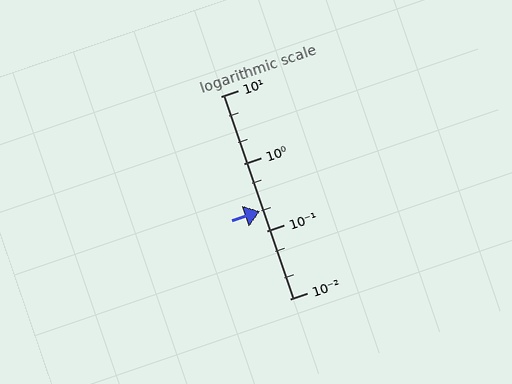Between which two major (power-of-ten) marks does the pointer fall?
The pointer is between 0.1 and 1.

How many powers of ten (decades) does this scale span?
The scale spans 3 decades, from 0.01 to 10.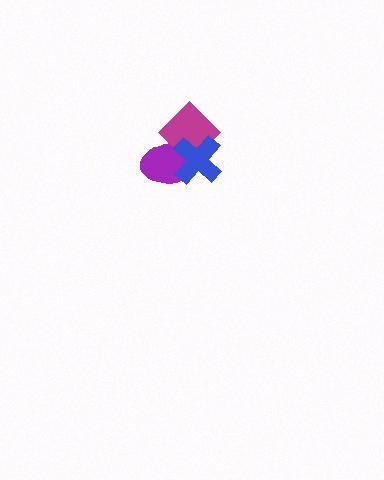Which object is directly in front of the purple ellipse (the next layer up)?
The magenta diamond is directly in front of the purple ellipse.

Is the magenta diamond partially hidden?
Yes, it is partially covered by another shape.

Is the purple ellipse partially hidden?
Yes, it is partially covered by another shape.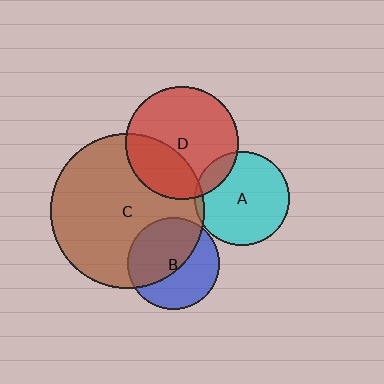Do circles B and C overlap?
Yes.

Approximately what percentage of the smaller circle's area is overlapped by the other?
Approximately 55%.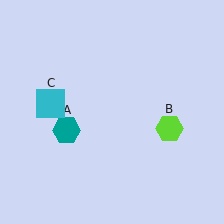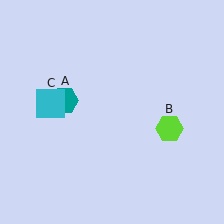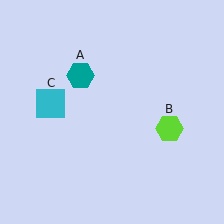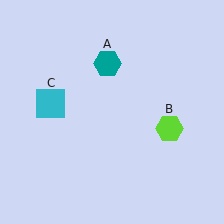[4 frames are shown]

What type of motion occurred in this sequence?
The teal hexagon (object A) rotated clockwise around the center of the scene.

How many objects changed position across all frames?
1 object changed position: teal hexagon (object A).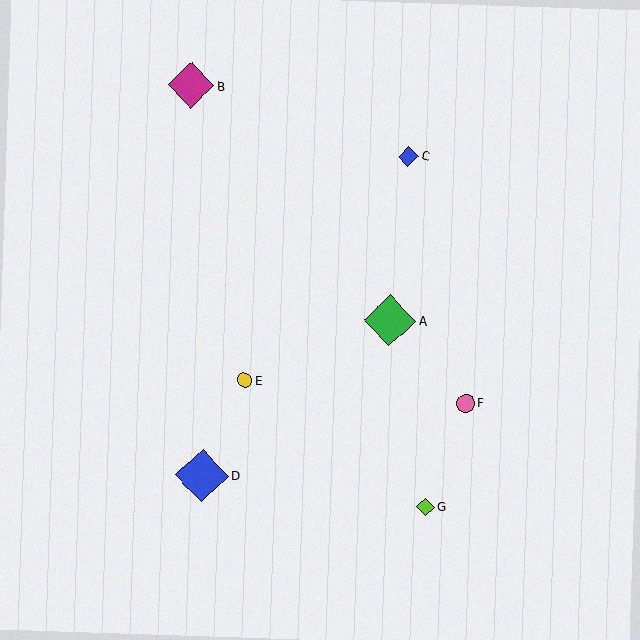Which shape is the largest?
The blue diamond (labeled D) is the largest.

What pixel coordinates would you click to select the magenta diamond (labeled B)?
Click at (191, 85) to select the magenta diamond B.